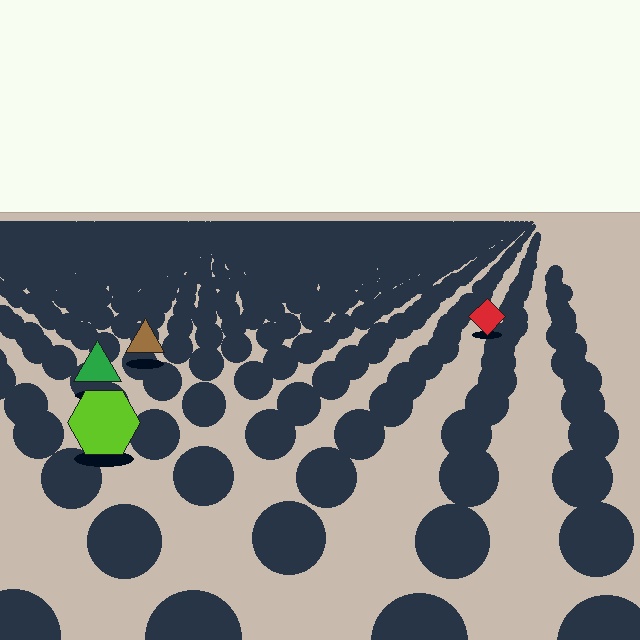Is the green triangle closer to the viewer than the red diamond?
Yes. The green triangle is closer — you can tell from the texture gradient: the ground texture is coarser near it.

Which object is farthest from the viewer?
The red diamond is farthest from the viewer. It appears smaller and the ground texture around it is denser.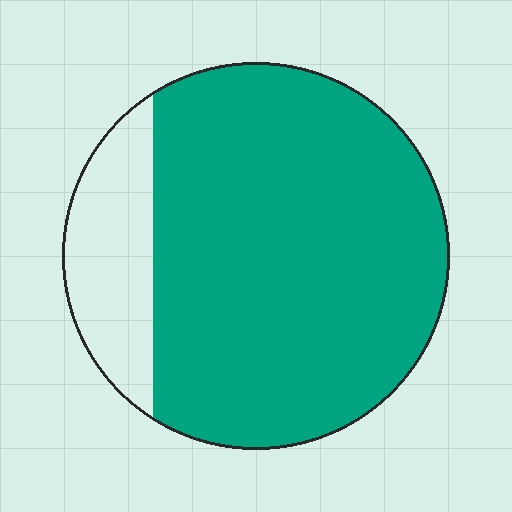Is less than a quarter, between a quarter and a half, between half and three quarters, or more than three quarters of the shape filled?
More than three quarters.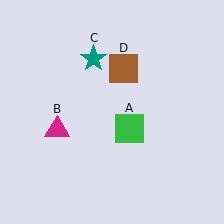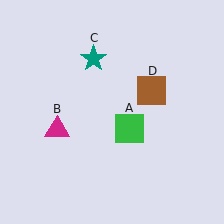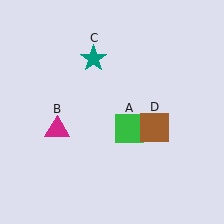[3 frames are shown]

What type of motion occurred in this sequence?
The brown square (object D) rotated clockwise around the center of the scene.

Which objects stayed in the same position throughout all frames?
Green square (object A) and magenta triangle (object B) and teal star (object C) remained stationary.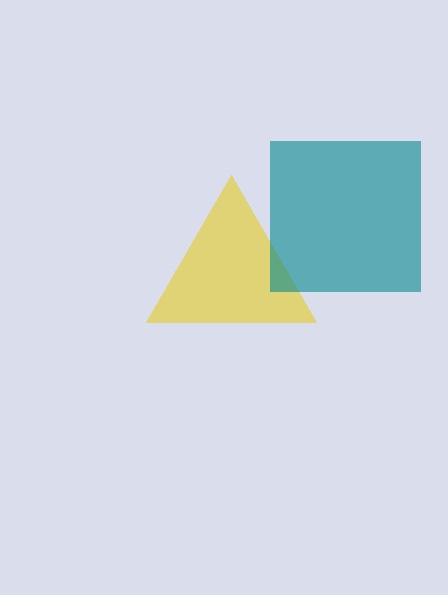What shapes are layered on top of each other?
The layered shapes are: a yellow triangle, a teal square.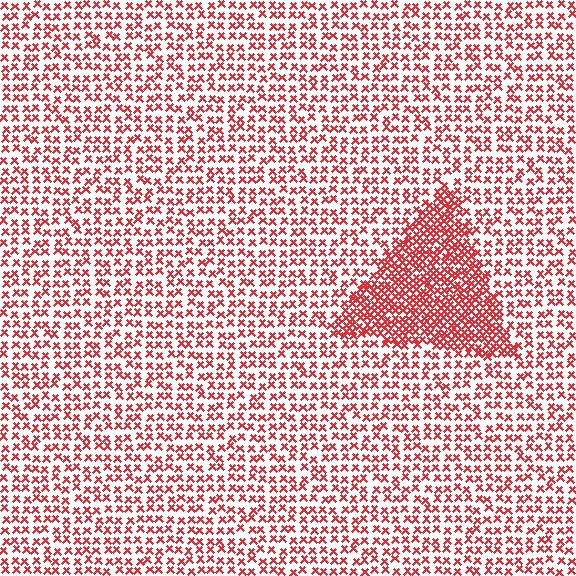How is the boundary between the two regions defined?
The boundary is defined by a change in element density (approximately 2.2x ratio). All elements are the same color, size, and shape.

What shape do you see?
I see a triangle.